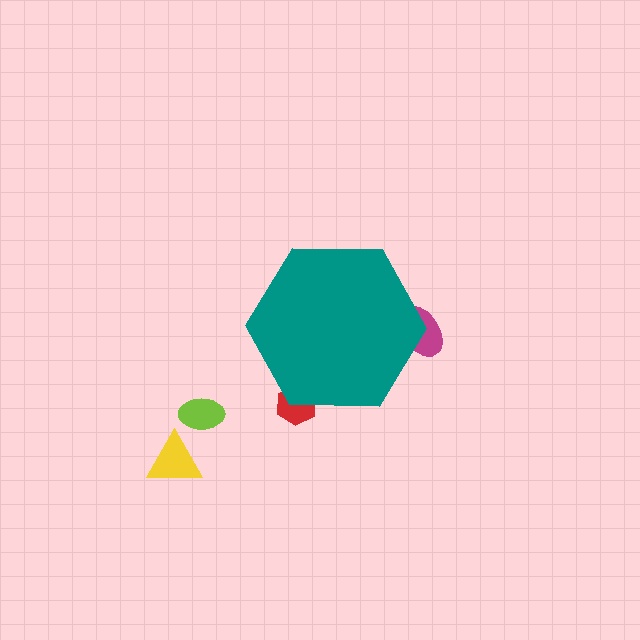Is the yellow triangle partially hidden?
No, the yellow triangle is fully visible.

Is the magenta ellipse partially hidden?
Yes, the magenta ellipse is partially hidden behind the teal hexagon.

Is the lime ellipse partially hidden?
No, the lime ellipse is fully visible.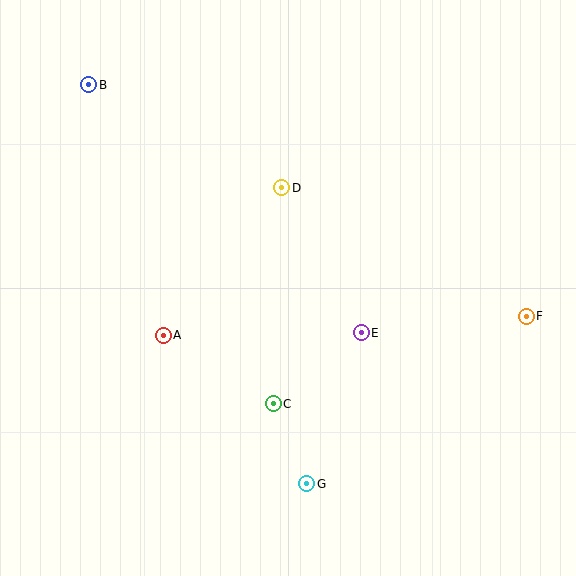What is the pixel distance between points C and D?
The distance between C and D is 216 pixels.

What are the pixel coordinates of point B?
Point B is at (89, 85).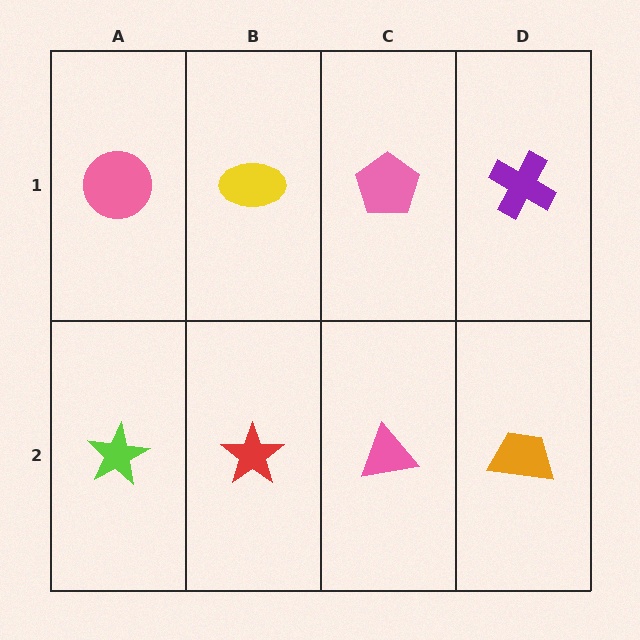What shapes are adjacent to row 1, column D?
An orange trapezoid (row 2, column D), a pink pentagon (row 1, column C).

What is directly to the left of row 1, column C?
A yellow ellipse.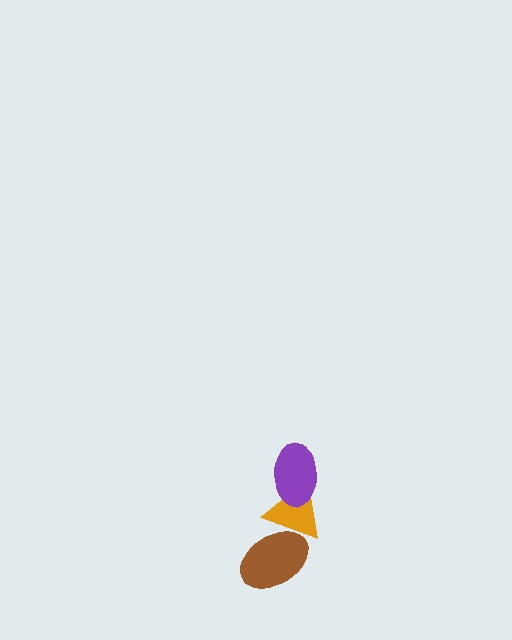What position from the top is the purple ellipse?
The purple ellipse is 1st from the top.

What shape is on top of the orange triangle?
The purple ellipse is on top of the orange triangle.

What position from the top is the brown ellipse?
The brown ellipse is 3rd from the top.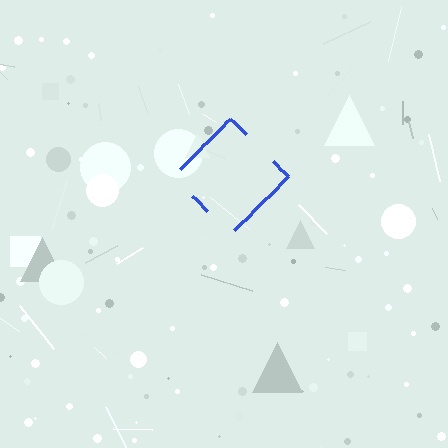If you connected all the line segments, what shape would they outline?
They would outline a diamond.